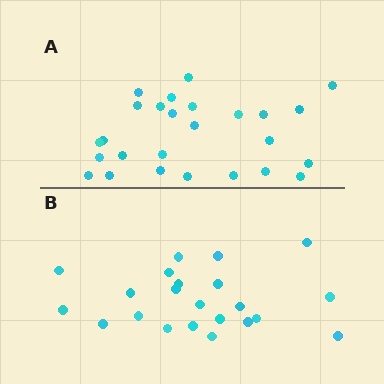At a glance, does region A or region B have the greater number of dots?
Region A (the top region) has more dots.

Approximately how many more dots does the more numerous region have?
Region A has about 4 more dots than region B.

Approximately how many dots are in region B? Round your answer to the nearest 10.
About 20 dots. (The exact count is 22, which rounds to 20.)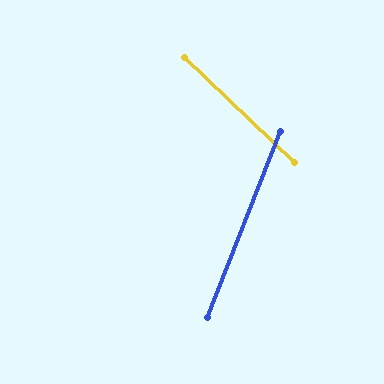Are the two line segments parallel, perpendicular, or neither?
Neither parallel nor perpendicular — they differ by about 68°.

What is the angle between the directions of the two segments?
Approximately 68 degrees.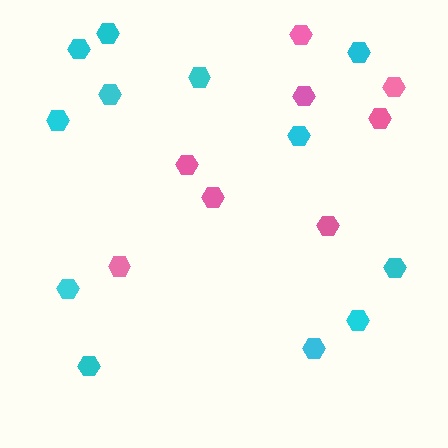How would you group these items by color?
There are 2 groups: one group of cyan hexagons (12) and one group of pink hexagons (8).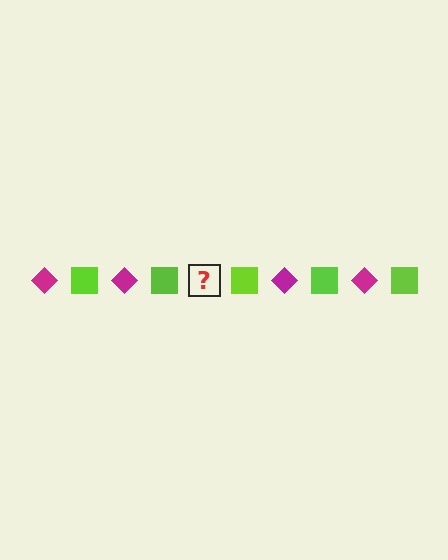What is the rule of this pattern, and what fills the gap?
The rule is that the pattern alternates between magenta diamond and lime square. The gap should be filled with a magenta diamond.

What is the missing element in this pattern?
The missing element is a magenta diamond.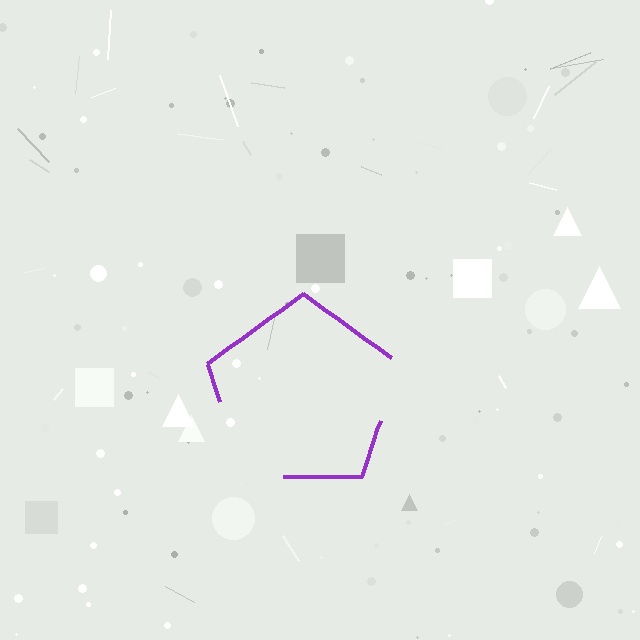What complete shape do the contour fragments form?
The contour fragments form a pentagon.